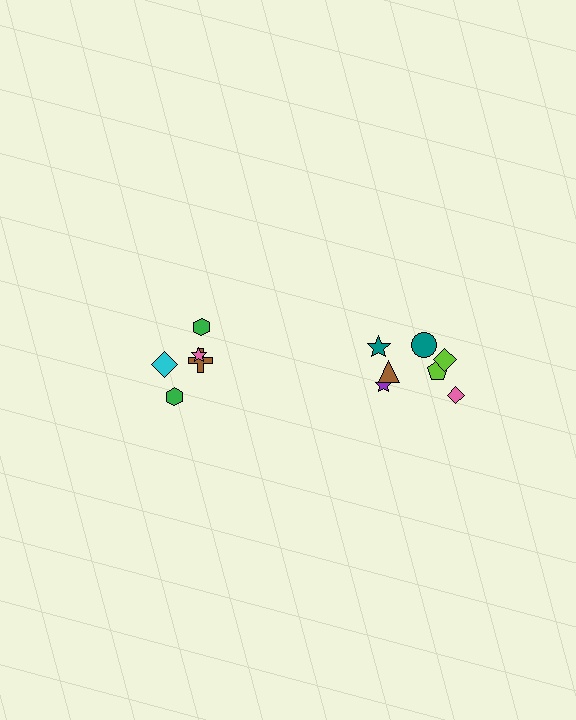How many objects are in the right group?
There are 7 objects.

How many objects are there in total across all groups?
There are 12 objects.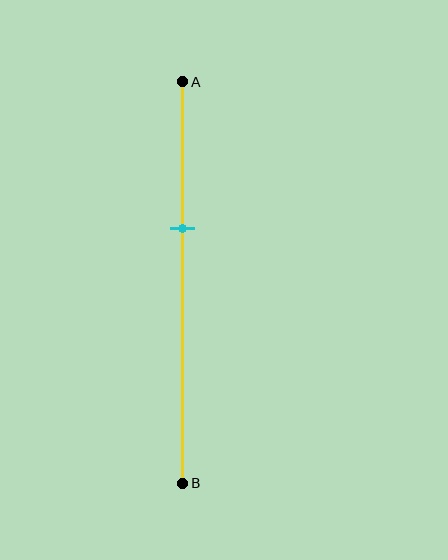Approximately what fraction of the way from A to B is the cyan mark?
The cyan mark is approximately 35% of the way from A to B.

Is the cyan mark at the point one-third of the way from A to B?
No, the mark is at about 35% from A, not at the 33% one-third point.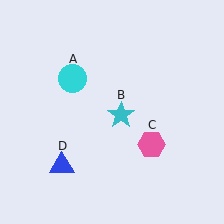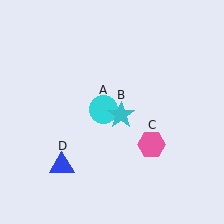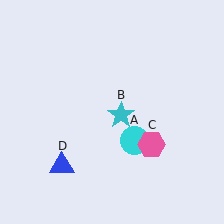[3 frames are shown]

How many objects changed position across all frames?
1 object changed position: cyan circle (object A).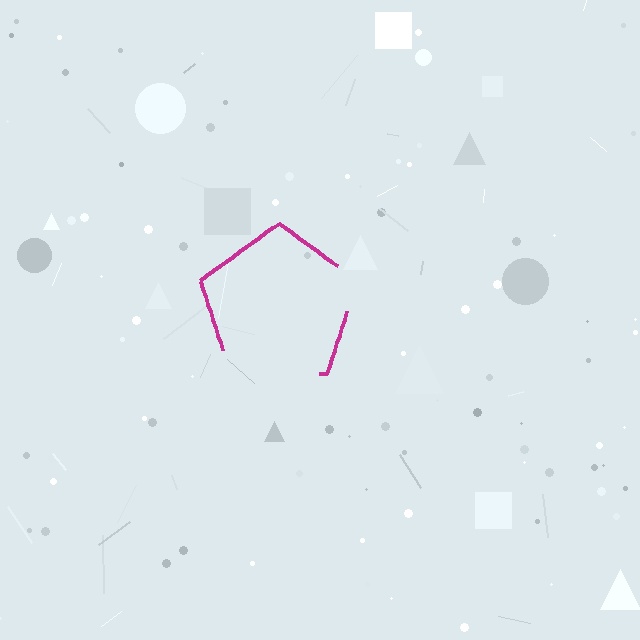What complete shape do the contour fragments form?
The contour fragments form a pentagon.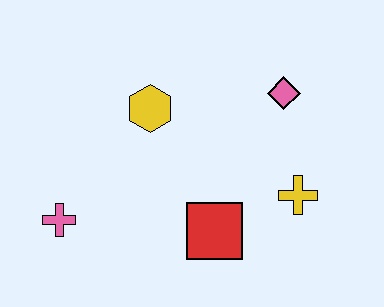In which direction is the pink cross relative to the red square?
The pink cross is to the left of the red square.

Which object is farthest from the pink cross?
The pink diamond is farthest from the pink cross.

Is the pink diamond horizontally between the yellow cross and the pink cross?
Yes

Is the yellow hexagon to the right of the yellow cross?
No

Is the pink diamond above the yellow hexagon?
Yes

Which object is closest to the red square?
The yellow cross is closest to the red square.